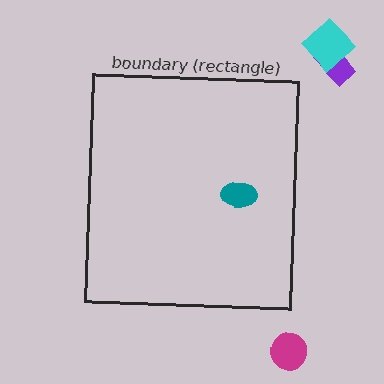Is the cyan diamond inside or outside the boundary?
Outside.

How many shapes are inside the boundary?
1 inside, 3 outside.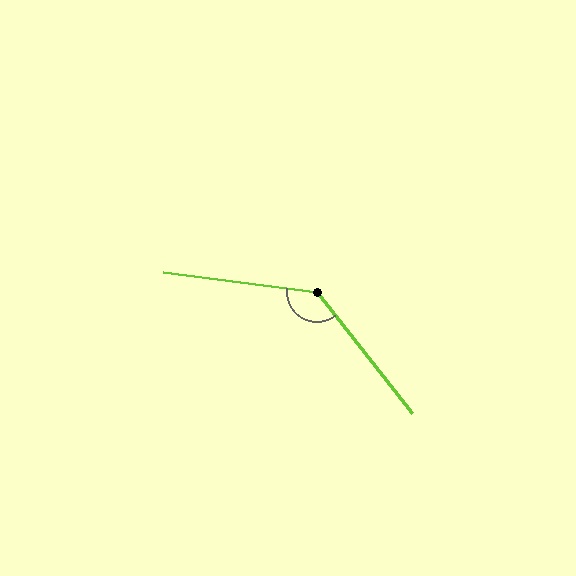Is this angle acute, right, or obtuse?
It is obtuse.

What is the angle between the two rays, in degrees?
Approximately 136 degrees.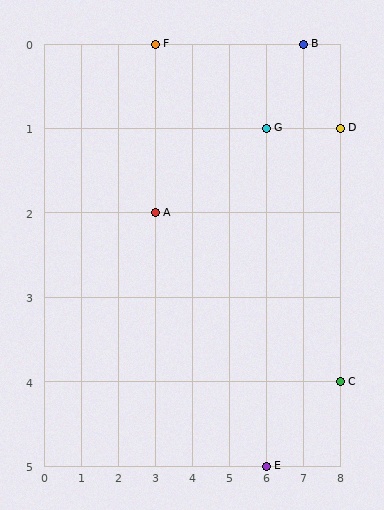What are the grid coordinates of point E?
Point E is at grid coordinates (6, 5).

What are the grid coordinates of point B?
Point B is at grid coordinates (7, 0).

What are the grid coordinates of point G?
Point G is at grid coordinates (6, 1).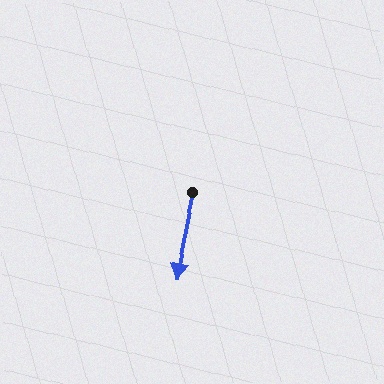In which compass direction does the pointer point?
South.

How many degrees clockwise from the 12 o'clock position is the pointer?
Approximately 192 degrees.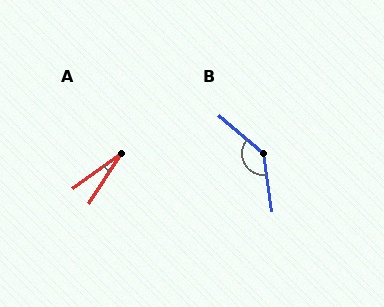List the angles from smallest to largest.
A (21°), B (138°).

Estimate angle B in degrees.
Approximately 138 degrees.